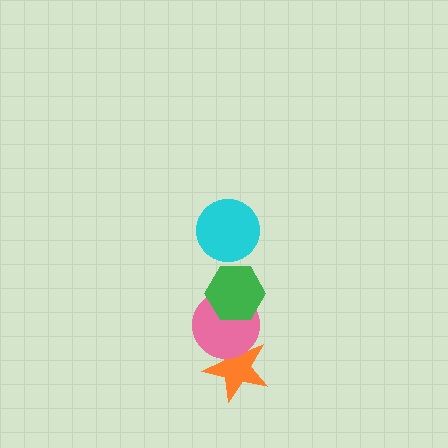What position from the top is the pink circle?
The pink circle is 3rd from the top.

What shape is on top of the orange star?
The pink circle is on top of the orange star.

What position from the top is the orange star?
The orange star is 4th from the top.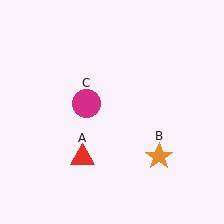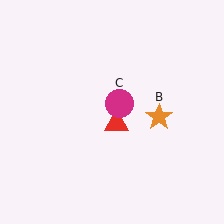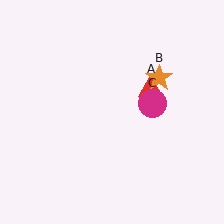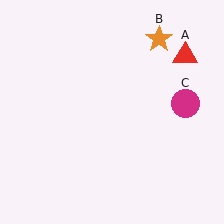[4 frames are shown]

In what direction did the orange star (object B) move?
The orange star (object B) moved up.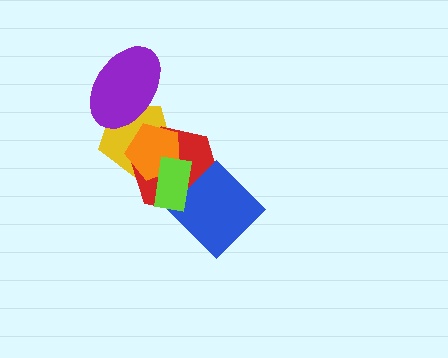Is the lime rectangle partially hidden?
No, no other shape covers it.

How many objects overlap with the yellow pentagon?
3 objects overlap with the yellow pentagon.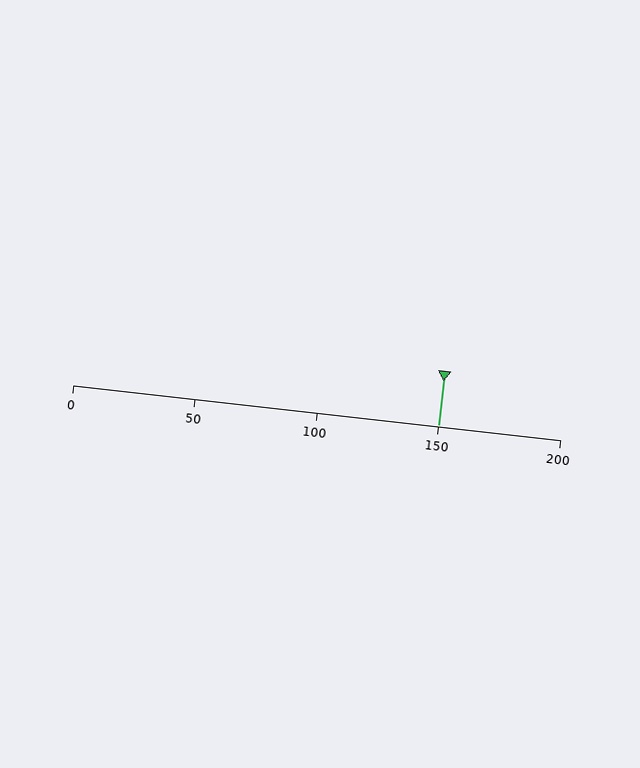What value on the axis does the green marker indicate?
The marker indicates approximately 150.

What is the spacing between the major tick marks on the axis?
The major ticks are spaced 50 apart.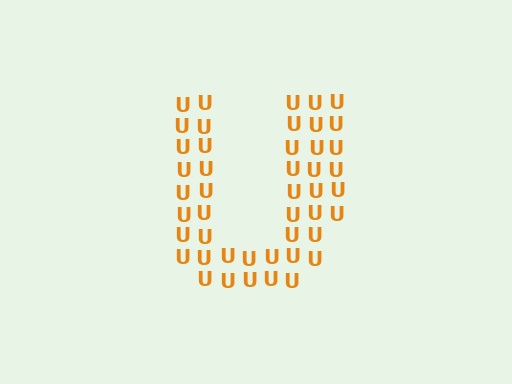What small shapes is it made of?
It is made of small letter U's.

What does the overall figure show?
The overall figure shows the letter U.